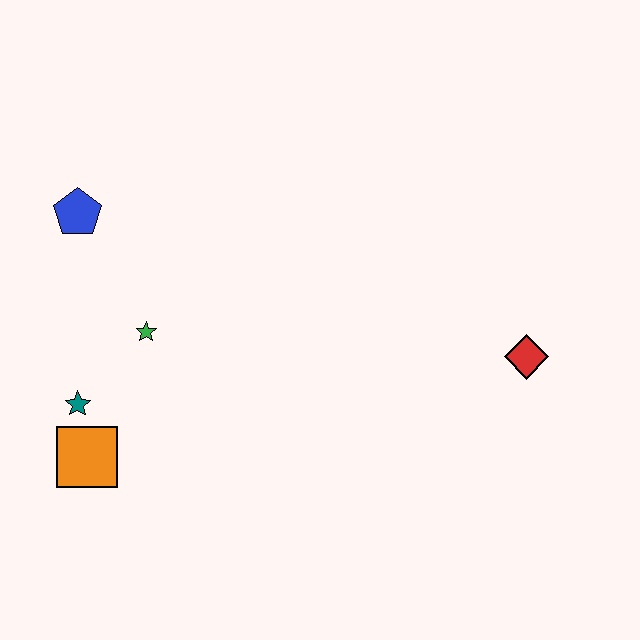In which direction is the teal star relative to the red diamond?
The teal star is to the left of the red diamond.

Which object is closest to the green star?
The teal star is closest to the green star.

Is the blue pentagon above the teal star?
Yes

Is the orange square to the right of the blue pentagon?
Yes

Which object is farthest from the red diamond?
The blue pentagon is farthest from the red diamond.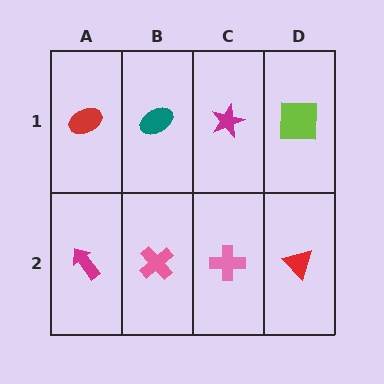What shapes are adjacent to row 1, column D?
A red triangle (row 2, column D), a magenta star (row 1, column C).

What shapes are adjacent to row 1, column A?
A magenta arrow (row 2, column A), a teal ellipse (row 1, column B).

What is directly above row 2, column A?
A red ellipse.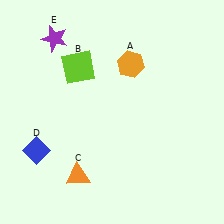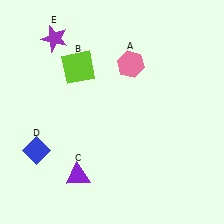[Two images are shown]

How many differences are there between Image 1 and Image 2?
There are 2 differences between the two images.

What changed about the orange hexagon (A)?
In Image 1, A is orange. In Image 2, it changed to pink.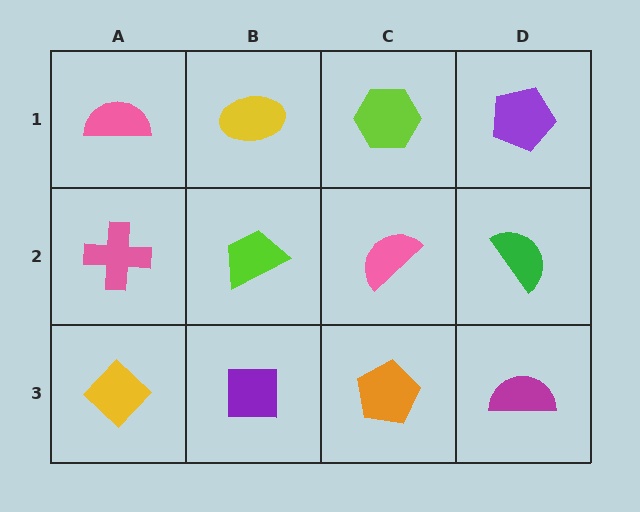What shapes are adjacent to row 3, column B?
A lime trapezoid (row 2, column B), a yellow diamond (row 3, column A), an orange pentagon (row 3, column C).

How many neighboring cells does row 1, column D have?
2.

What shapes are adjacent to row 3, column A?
A pink cross (row 2, column A), a purple square (row 3, column B).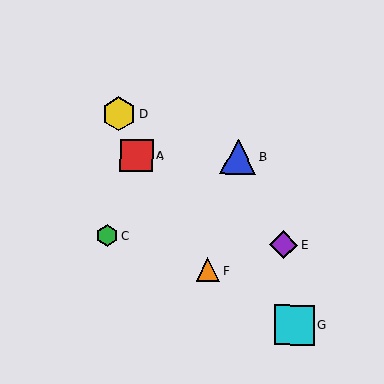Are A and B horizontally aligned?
Yes, both are at y≈155.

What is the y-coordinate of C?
Object C is at y≈235.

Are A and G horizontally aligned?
No, A is at y≈155 and G is at y≈325.